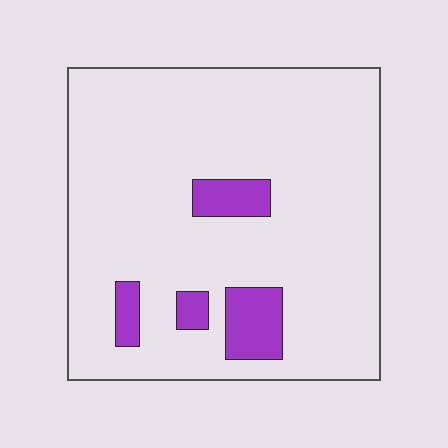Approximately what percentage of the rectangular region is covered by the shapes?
Approximately 10%.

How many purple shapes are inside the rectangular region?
4.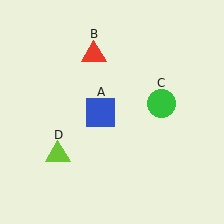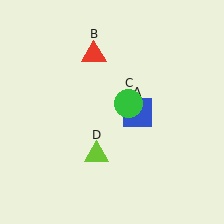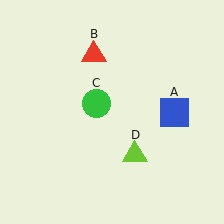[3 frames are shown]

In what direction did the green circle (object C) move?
The green circle (object C) moved left.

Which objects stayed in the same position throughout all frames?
Red triangle (object B) remained stationary.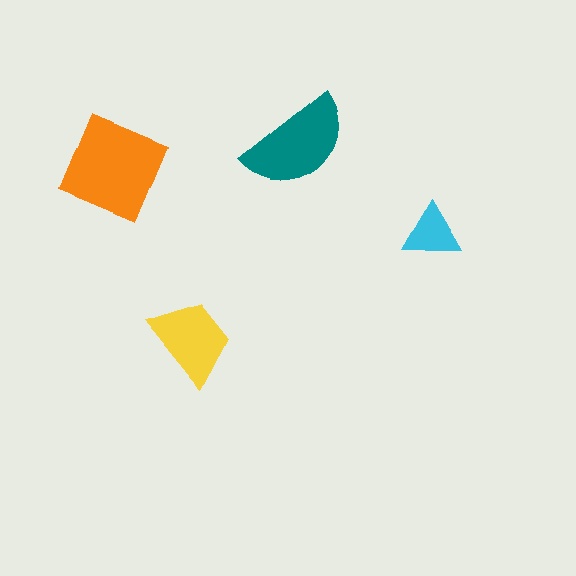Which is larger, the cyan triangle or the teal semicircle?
The teal semicircle.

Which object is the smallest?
The cyan triangle.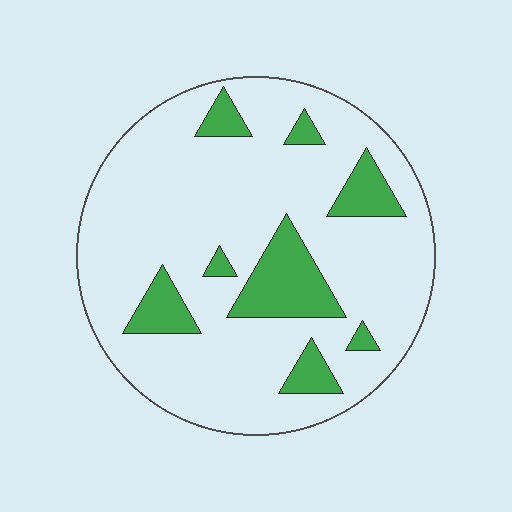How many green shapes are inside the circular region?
8.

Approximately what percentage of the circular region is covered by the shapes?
Approximately 15%.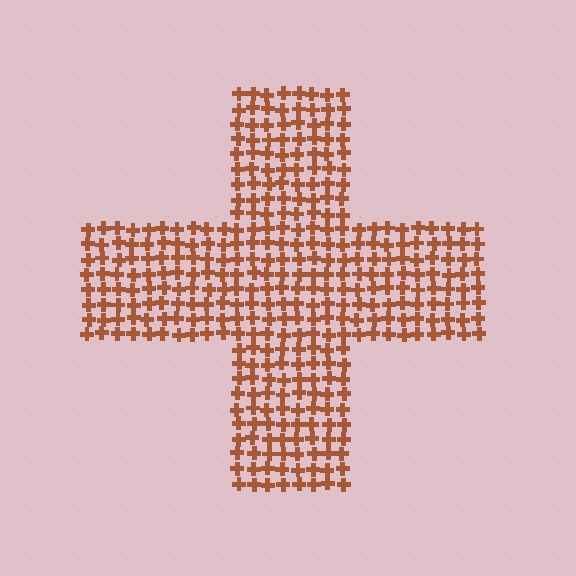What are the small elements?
The small elements are crosses.